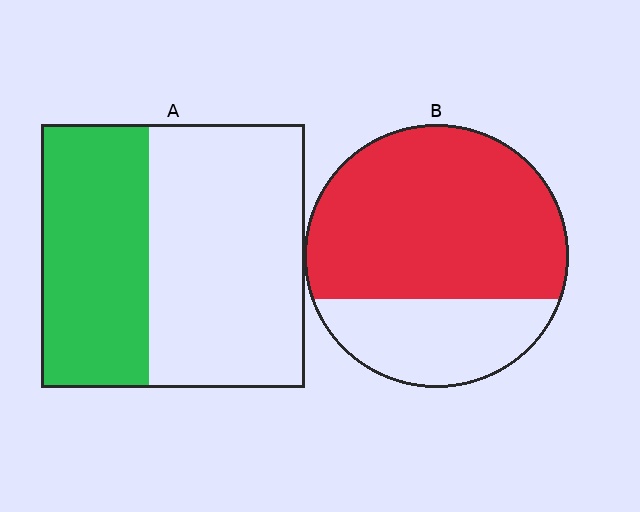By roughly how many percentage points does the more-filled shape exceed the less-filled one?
By roughly 30 percentage points (B over A).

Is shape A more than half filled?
No.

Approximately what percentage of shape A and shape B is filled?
A is approximately 40% and B is approximately 70%.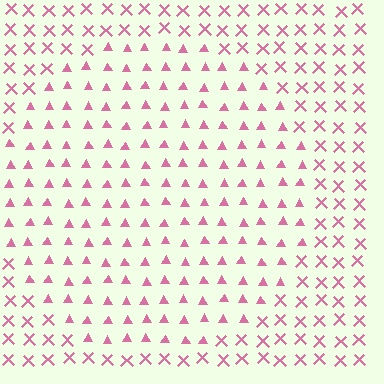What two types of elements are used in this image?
The image uses triangles inside the circle region and X marks outside it.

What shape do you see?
I see a circle.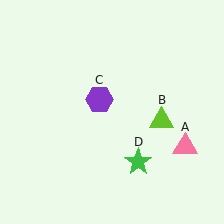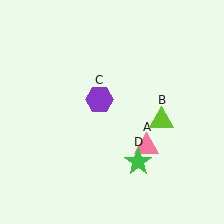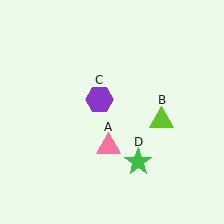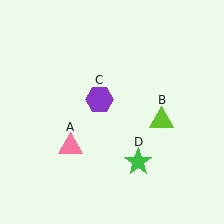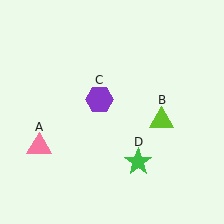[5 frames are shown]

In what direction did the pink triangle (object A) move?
The pink triangle (object A) moved left.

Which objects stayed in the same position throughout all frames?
Lime triangle (object B) and purple hexagon (object C) and green star (object D) remained stationary.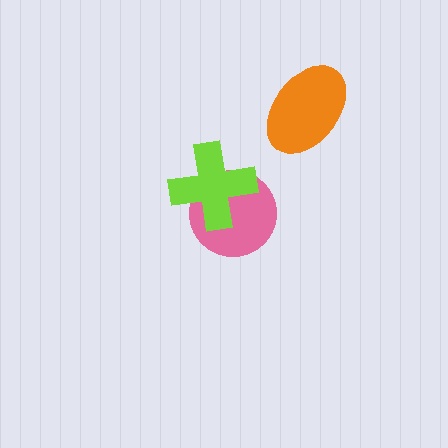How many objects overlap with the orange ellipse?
0 objects overlap with the orange ellipse.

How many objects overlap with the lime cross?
1 object overlaps with the lime cross.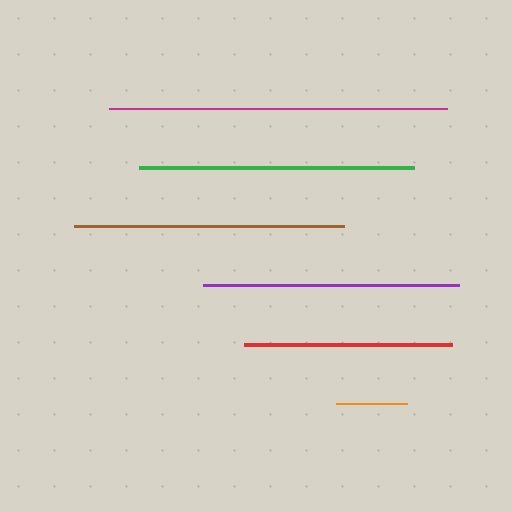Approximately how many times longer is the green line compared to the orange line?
The green line is approximately 3.9 times the length of the orange line.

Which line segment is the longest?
The magenta line is the longest at approximately 338 pixels.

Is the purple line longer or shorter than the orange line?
The purple line is longer than the orange line.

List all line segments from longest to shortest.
From longest to shortest: magenta, green, brown, purple, red, orange.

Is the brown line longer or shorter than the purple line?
The brown line is longer than the purple line.